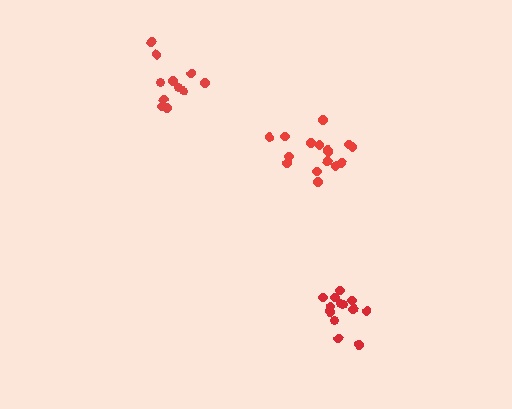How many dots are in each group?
Group 1: 11 dots, Group 2: 16 dots, Group 3: 13 dots (40 total).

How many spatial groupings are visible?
There are 3 spatial groupings.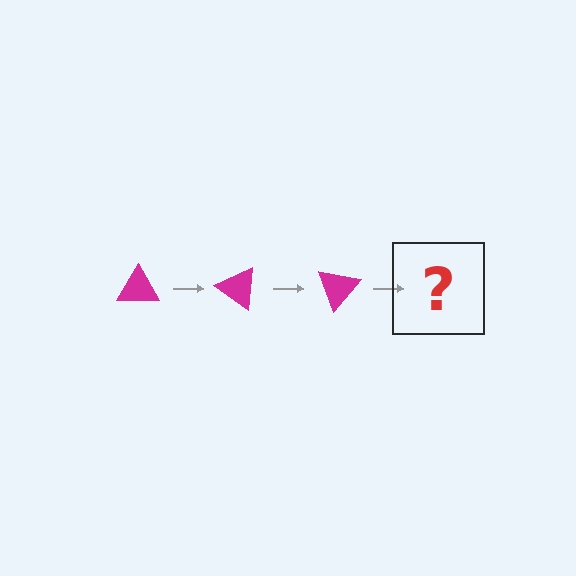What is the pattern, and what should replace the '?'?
The pattern is that the triangle rotates 35 degrees each step. The '?' should be a magenta triangle rotated 105 degrees.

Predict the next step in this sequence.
The next step is a magenta triangle rotated 105 degrees.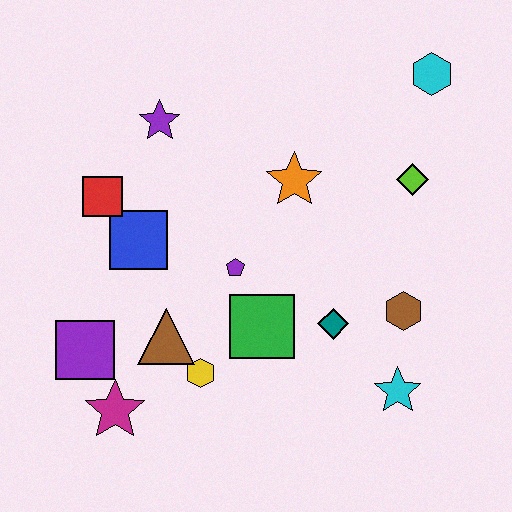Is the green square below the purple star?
Yes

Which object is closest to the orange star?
The purple pentagon is closest to the orange star.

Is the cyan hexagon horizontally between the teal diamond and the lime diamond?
No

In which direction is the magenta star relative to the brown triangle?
The magenta star is below the brown triangle.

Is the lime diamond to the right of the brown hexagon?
Yes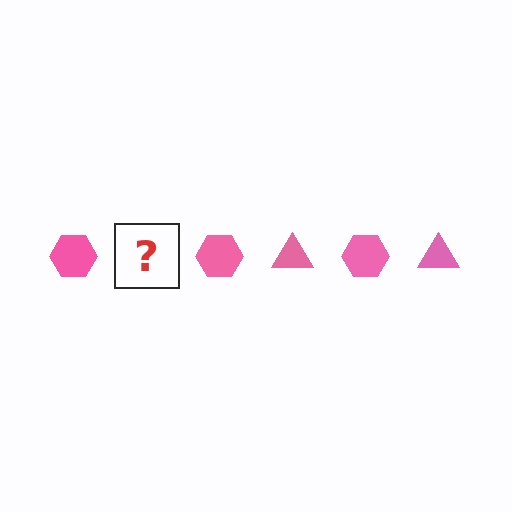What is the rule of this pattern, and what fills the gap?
The rule is that the pattern cycles through hexagon, triangle shapes in pink. The gap should be filled with a pink triangle.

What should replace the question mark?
The question mark should be replaced with a pink triangle.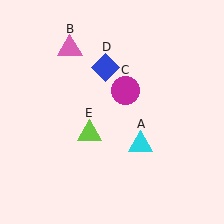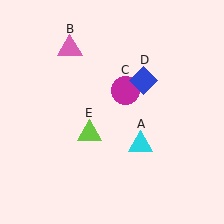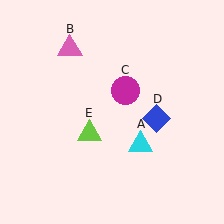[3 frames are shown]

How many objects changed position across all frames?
1 object changed position: blue diamond (object D).